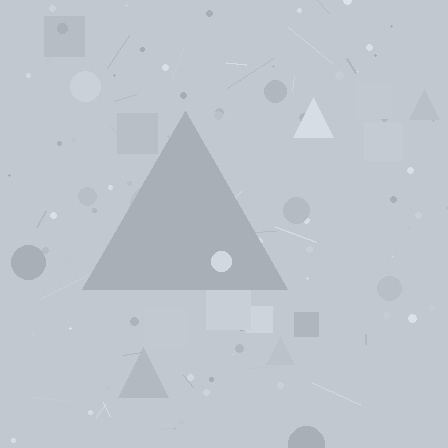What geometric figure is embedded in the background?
A triangle is embedded in the background.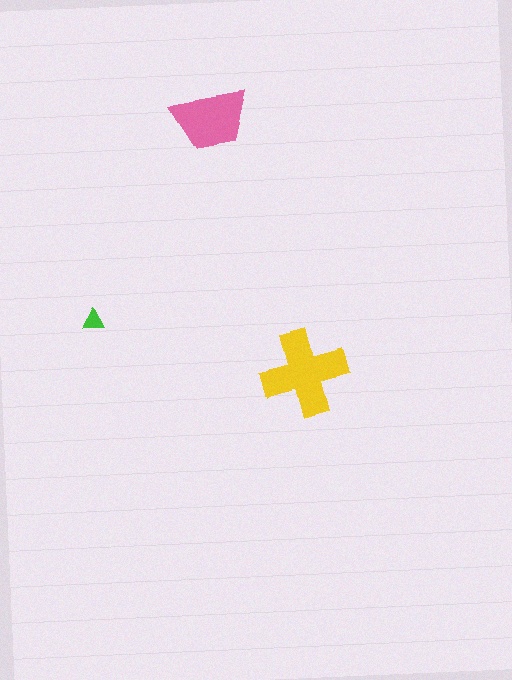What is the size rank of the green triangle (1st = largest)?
3rd.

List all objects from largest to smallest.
The yellow cross, the pink trapezoid, the green triangle.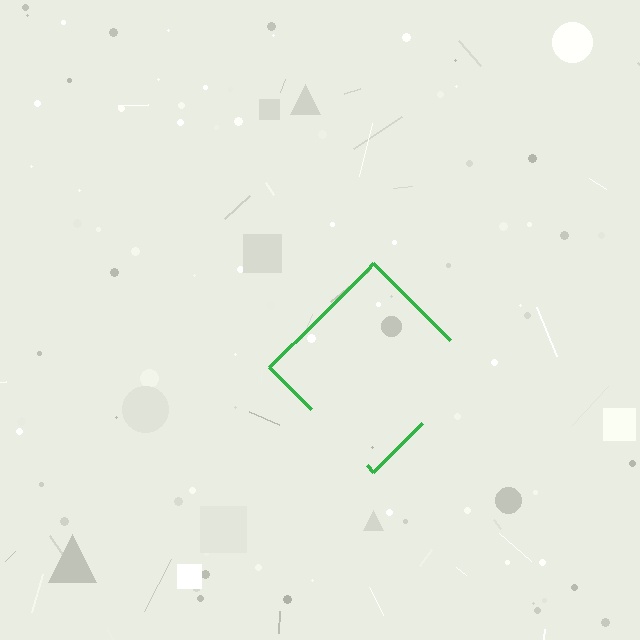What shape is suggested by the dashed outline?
The dashed outline suggests a diamond.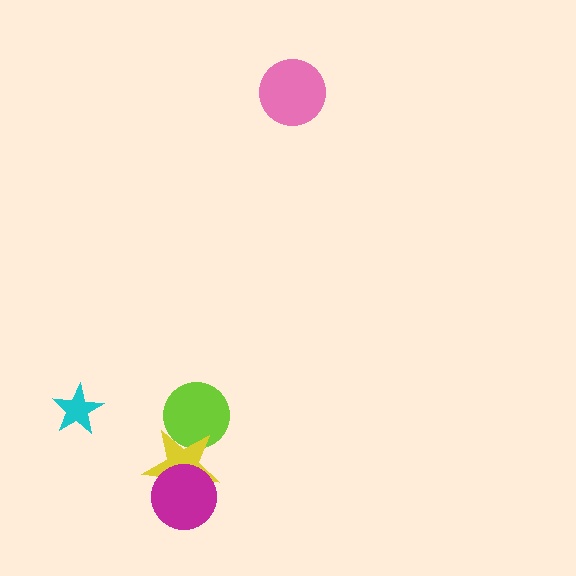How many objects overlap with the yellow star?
2 objects overlap with the yellow star.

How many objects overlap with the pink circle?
0 objects overlap with the pink circle.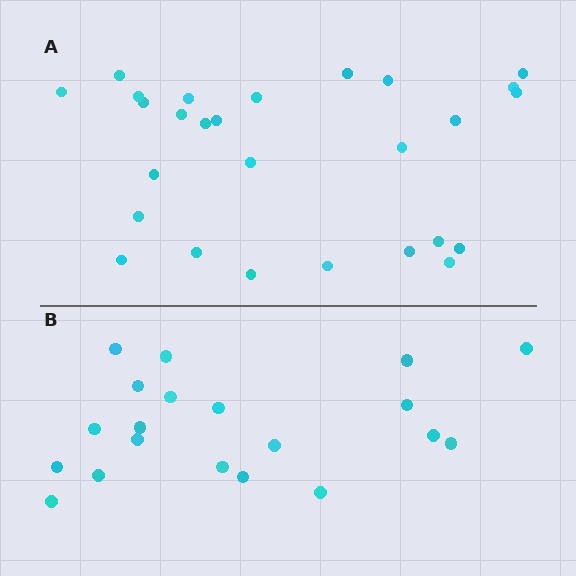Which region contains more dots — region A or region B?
Region A (the top region) has more dots.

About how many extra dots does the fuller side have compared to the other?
Region A has roughly 8 or so more dots than region B.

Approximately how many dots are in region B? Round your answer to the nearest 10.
About 20 dots.